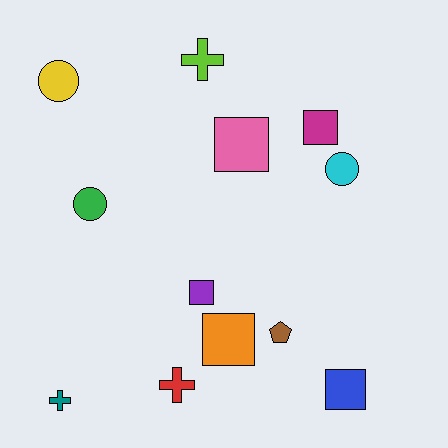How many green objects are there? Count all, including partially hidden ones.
There is 1 green object.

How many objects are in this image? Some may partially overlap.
There are 12 objects.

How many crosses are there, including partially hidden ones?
There are 3 crosses.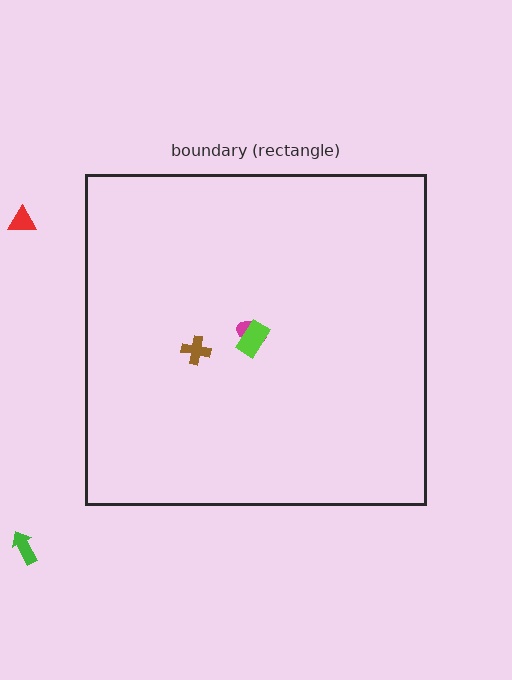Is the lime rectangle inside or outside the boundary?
Inside.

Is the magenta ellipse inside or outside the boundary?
Inside.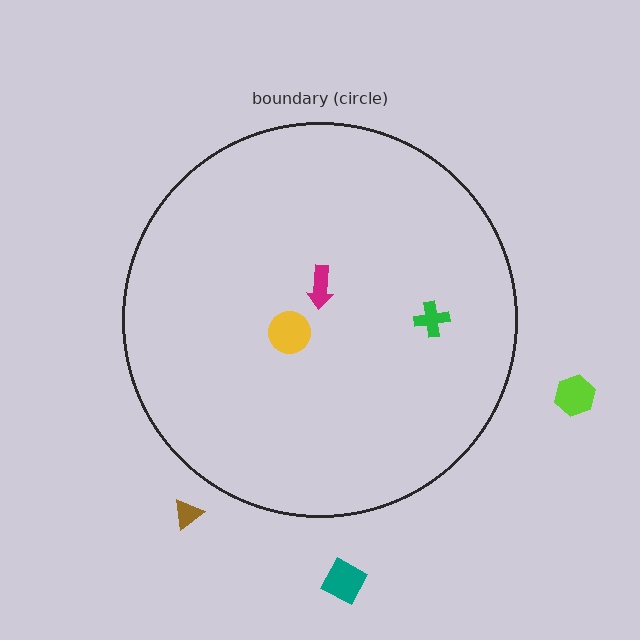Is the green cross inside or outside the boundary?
Inside.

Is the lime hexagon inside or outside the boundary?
Outside.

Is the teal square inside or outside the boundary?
Outside.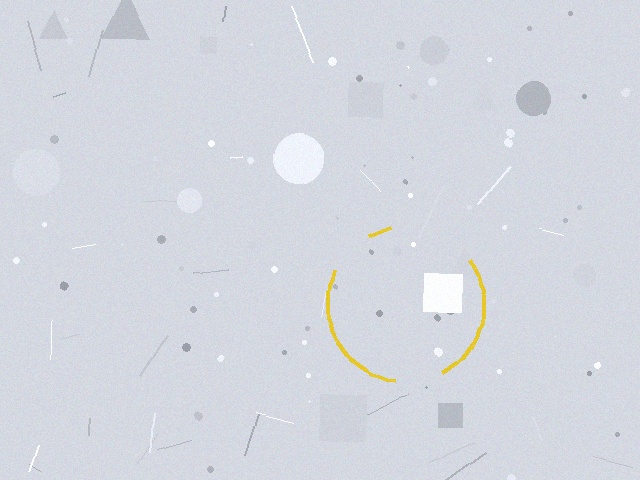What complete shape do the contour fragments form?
The contour fragments form a circle.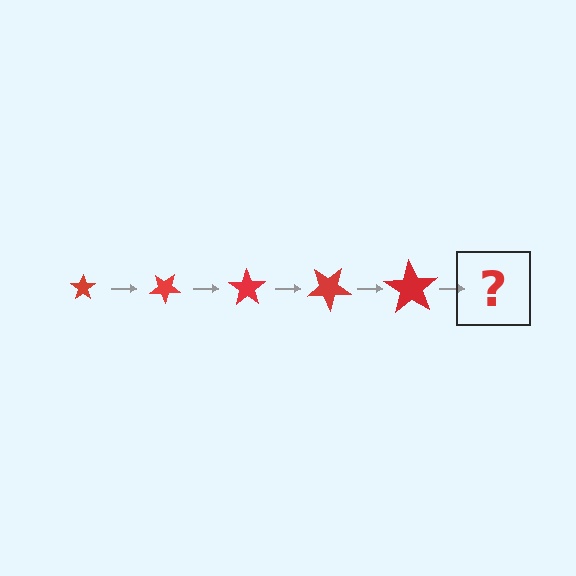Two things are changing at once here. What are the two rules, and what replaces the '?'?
The two rules are that the star grows larger each step and it rotates 35 degrees each step. The '?' should be a star, larger than the previous one and rotated 175 degrees from the start.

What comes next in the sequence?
The next element should be a star, larger than the previous one and rotated 175 degrees from the start.